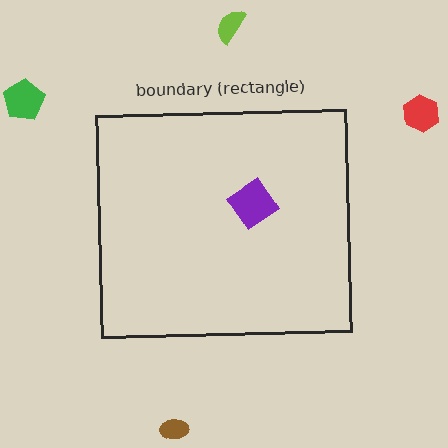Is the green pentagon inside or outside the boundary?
Outside.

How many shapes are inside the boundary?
1 inside, 4 outside.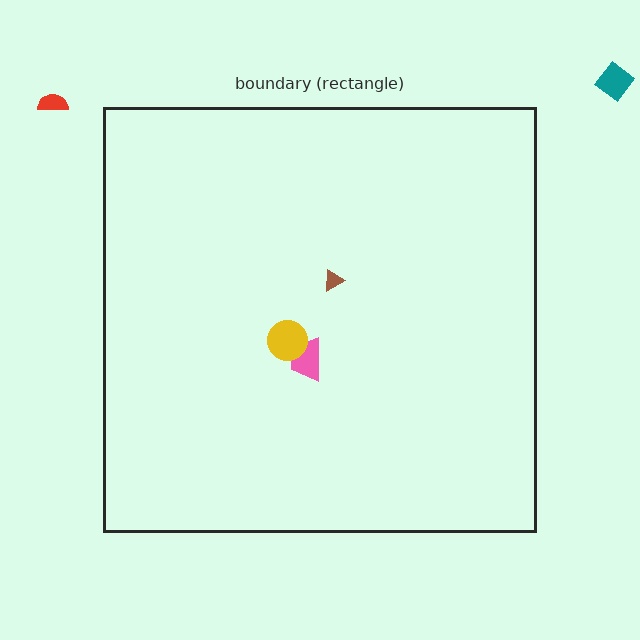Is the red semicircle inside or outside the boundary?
Outside.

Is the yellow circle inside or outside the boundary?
Inside.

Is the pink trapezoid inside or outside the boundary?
Inside.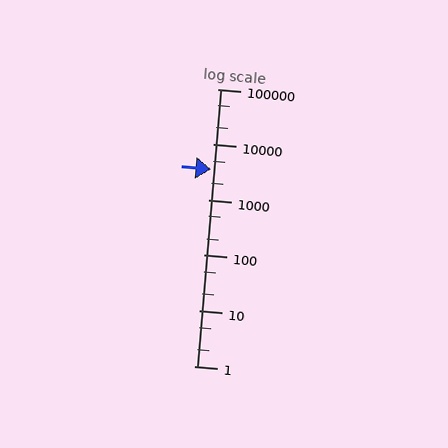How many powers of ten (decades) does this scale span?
The scale spans 5 decades, from 1 to 100000.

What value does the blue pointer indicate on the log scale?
The pointer indicates approximately 3600.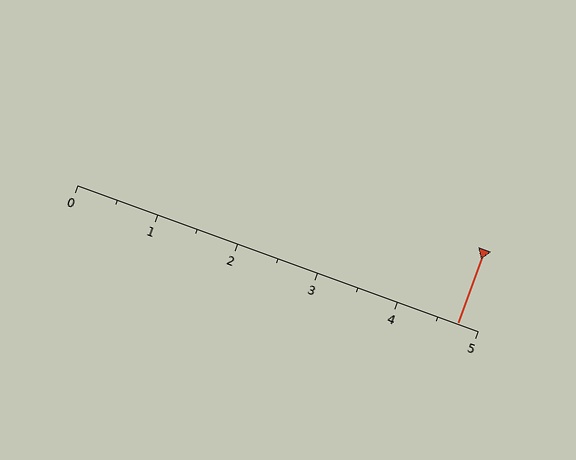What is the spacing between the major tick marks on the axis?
The major ticks are spaced 1 apart.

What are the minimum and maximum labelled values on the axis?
The axis runs from 0 to 5.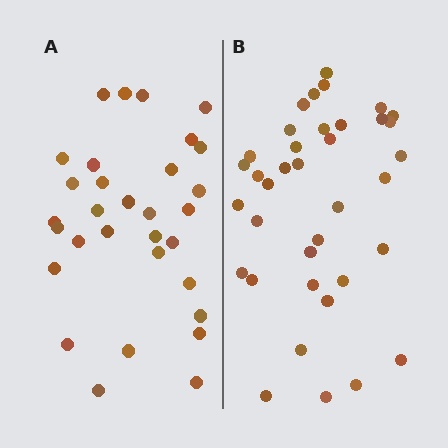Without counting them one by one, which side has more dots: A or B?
Region B (the right region) has more dots.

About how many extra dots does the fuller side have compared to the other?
Region B has about 6 more dots than region A.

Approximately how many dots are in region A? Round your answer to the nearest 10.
About 30 dots. (The exact count is 31, which rounds to 30.)